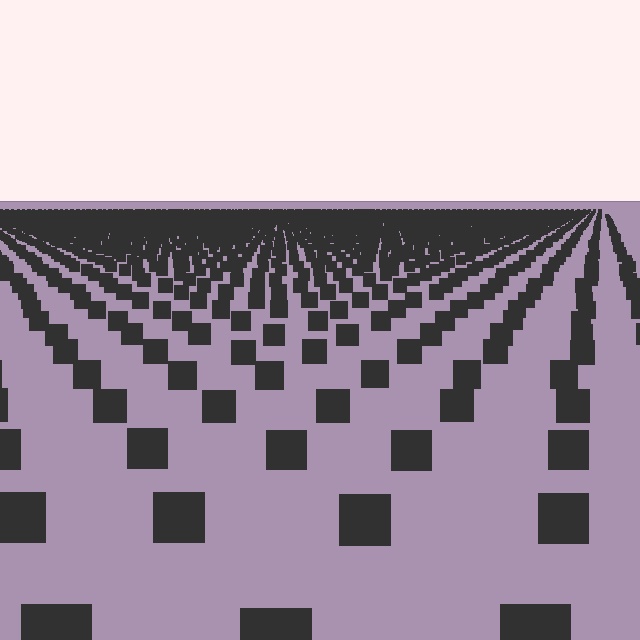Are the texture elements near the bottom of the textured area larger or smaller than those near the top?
Larger. Near the bottom, elements are closer to the viewer and appear at a bigger on-screen size.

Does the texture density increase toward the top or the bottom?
Density increases toward the top.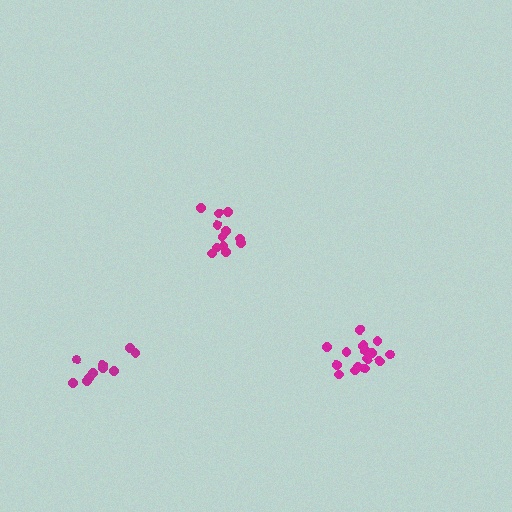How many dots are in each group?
Group 1: 16 dots, Group 2: 12 dots, Group 3: 10 dots (38 total).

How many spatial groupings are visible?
There are 3 spatial groupings.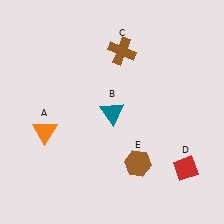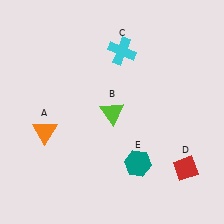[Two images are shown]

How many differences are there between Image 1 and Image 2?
There are 3 differences between the two images.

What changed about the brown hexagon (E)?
In Image 1, E is brown. In Image 2, it changed to teal.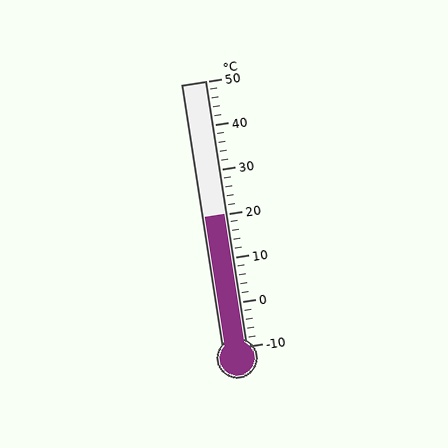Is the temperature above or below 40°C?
The temperature is below 40°C.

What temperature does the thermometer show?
The thermometer shows approximately 20°C.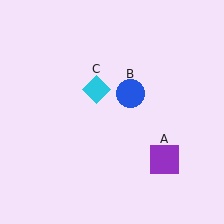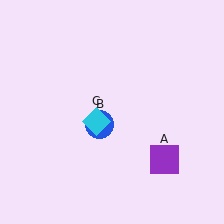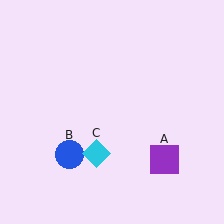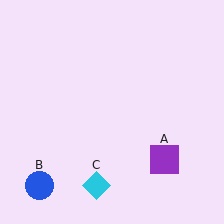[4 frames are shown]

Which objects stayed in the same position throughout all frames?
Purple square (object A) remained stationary.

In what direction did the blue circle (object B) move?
The blue circle (object B) moved down and to the left.